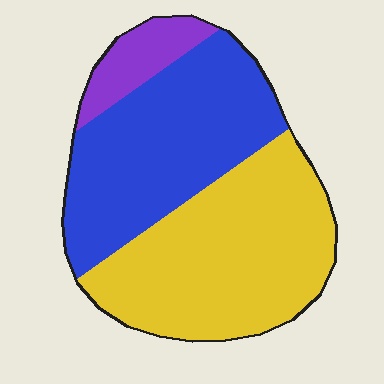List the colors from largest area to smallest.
From largest to smallest: yellow, blue, purple.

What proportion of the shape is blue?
Blue covers about 40% of the shape.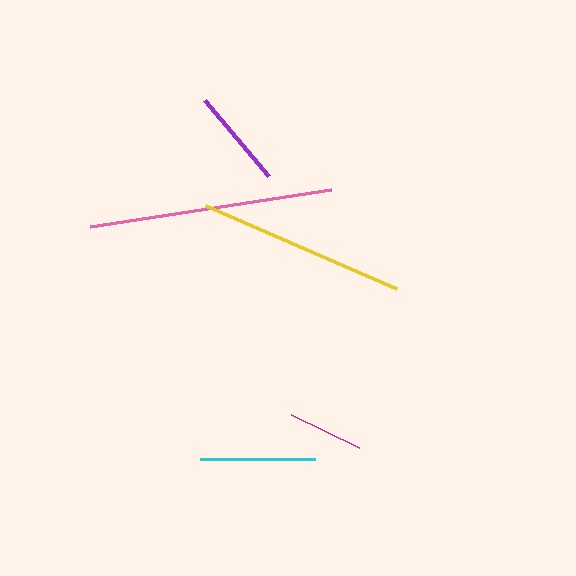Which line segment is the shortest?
The magenta line is the shortest at approximately 76 pixels.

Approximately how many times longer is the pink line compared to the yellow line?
The pink line is approximately 1.2 times the length of the yellow line.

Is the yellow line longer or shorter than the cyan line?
The yellow line is longer than the cyan line.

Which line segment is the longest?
The pink line is the longest at approximately 244 pixels.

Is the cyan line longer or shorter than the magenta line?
The cyan line is longer than the magenta line.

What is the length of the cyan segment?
The cyan segment is approximately 114 pixels long.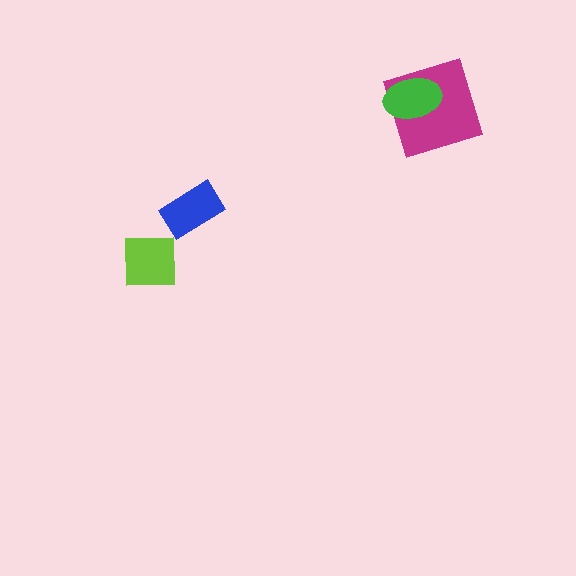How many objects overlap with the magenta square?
1 object overlaps with the magenta square.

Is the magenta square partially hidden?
Yes, it is partially covered by another shape.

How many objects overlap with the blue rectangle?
0 objects overlap with the blue rectangle.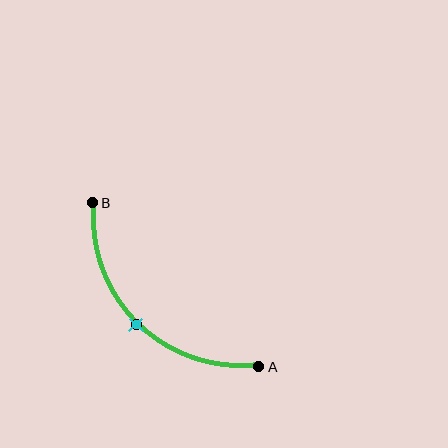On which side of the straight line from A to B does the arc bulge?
The arc bulges below and to the left of the straight line connecting A and B.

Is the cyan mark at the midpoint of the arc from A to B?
Yes. The cyan mark lies on the arc at equal arc-length from both A and B — it is the arc midpoint.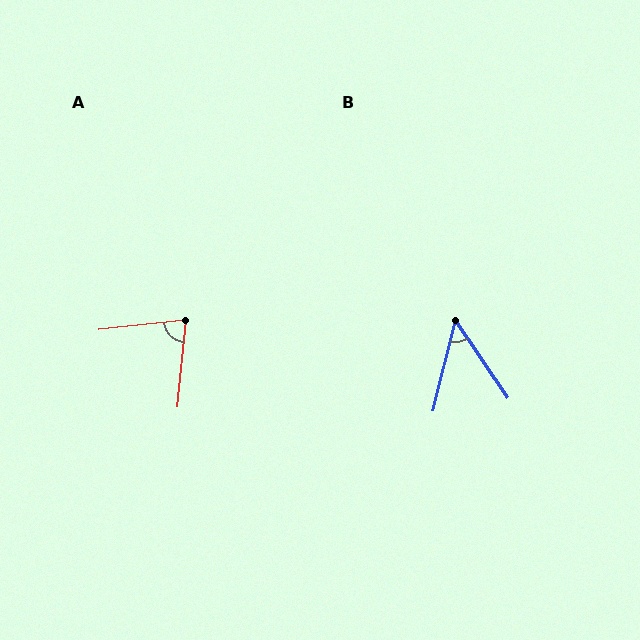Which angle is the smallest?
B, at approximately 48 degrees.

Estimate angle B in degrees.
Approximately 48 degrees.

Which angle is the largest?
A, at approximately 78 degrees.